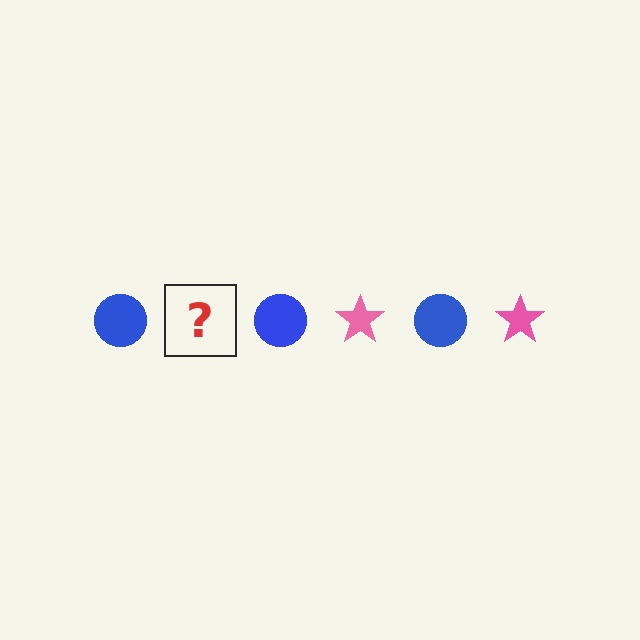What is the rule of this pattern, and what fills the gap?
The rule is that the pattern alternates between blue circle and pink star. The gap should be filled with a pink star.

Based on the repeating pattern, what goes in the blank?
The blank should be a pink star.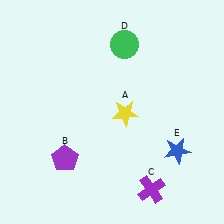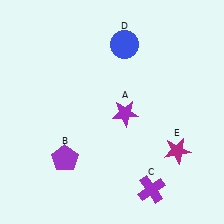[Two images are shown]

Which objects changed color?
A changed from yellow to purple. D changed from green to blue. E changed from blue to magenta.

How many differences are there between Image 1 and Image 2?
There are 3 differences between the two images.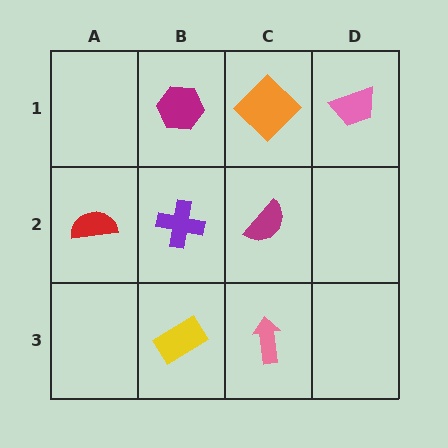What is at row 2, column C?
A magenta semicircle.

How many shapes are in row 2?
3 shapes.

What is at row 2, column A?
A red semicircle.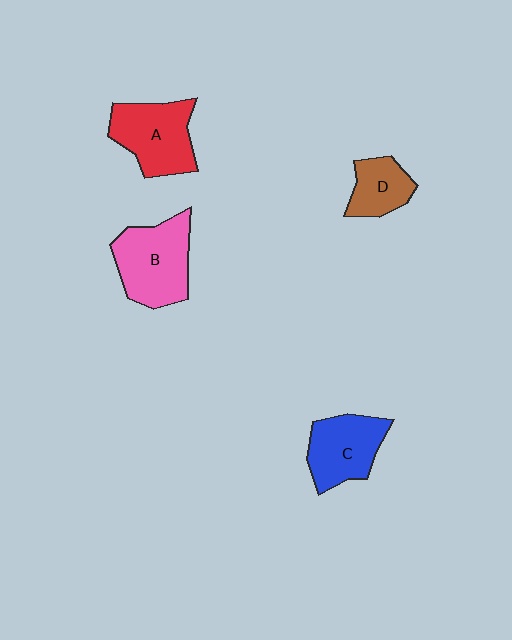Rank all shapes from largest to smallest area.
From largest to smallest: B (pink), A (red), C (blue), D (brown).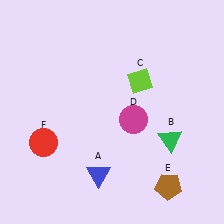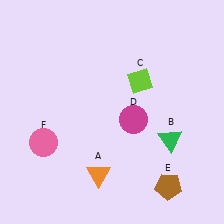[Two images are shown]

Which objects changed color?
A changed from blue to orange. F changed from red to pink.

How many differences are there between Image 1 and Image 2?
There are 2 differences between the two images.